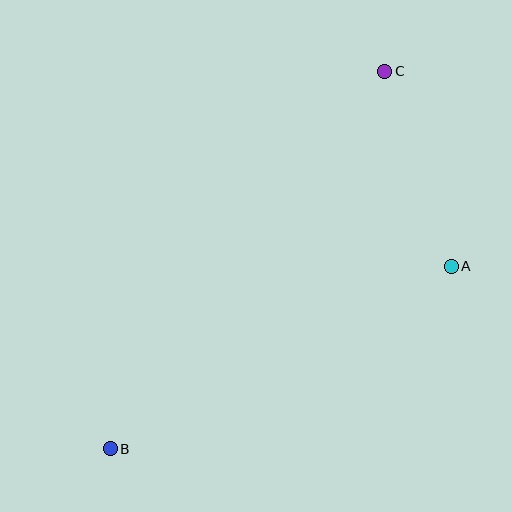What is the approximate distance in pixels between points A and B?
The distance between A and B is approximately 387 pixels.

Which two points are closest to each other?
Points A and C are closest to each other.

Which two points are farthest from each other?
Points B and C are farthest from each other.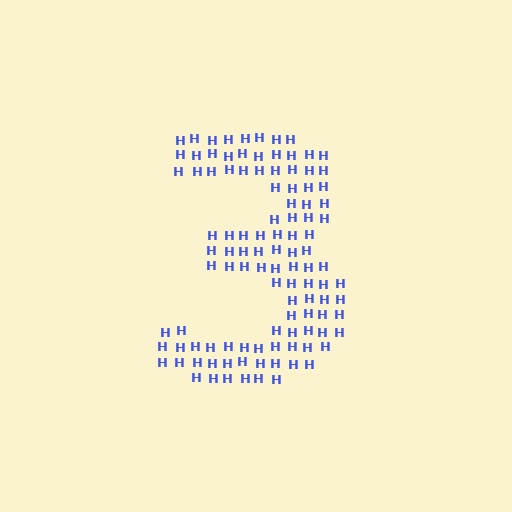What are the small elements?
The small elements are letter H's.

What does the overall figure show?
The overall figure shows the digit 3.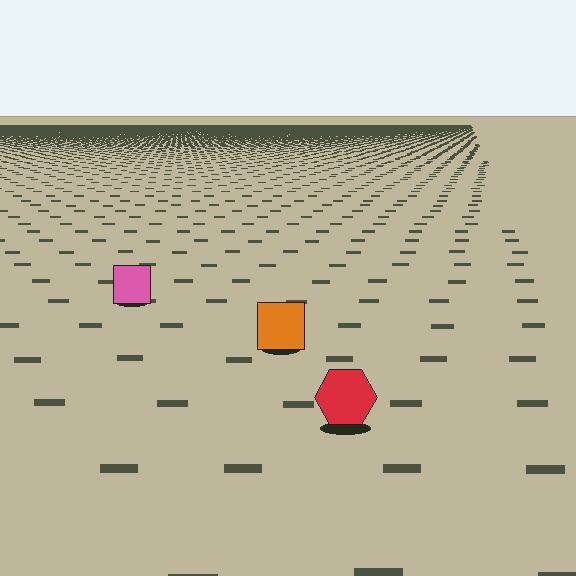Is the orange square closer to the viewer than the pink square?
Yes. The orange square is closer — you can tell from the texture gradient: the ground texture is coarser near it.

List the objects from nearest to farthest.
From nearest to farthest: the red hexagon, the orange square, the pink square.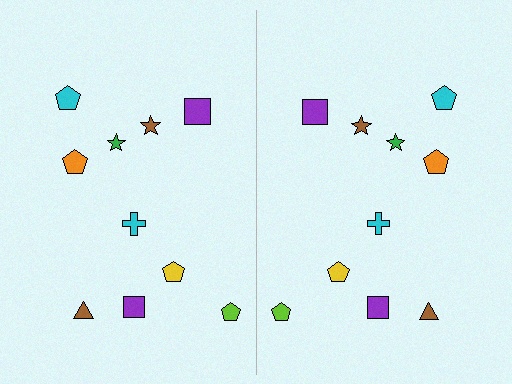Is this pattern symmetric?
Yes, this pattern has bilateral (reflection) symmetry.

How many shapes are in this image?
There are 20 shapes in this image.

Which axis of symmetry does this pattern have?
The pattern has a vertical axis of symmetry running through the center of the image.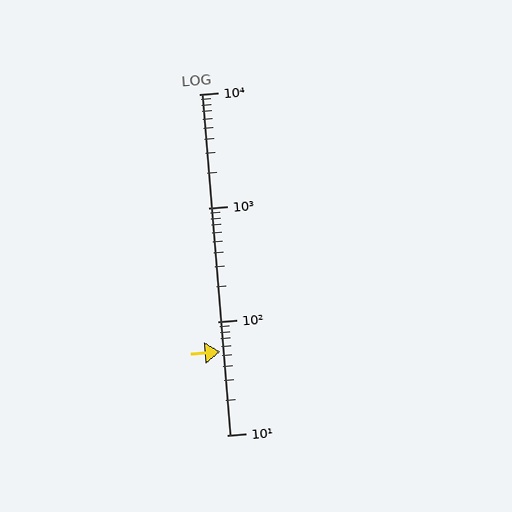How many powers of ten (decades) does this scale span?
The scale spans 3 decades, from 10 to 10000.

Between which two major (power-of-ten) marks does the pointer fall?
The pointer is between 10 and 100.